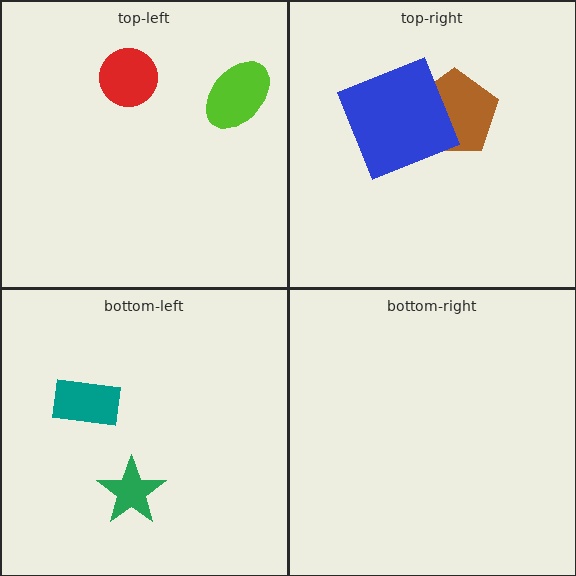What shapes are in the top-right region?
The brown pentagon, the blue square.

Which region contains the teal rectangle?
The bottom-left region.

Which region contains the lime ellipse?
The top-left region.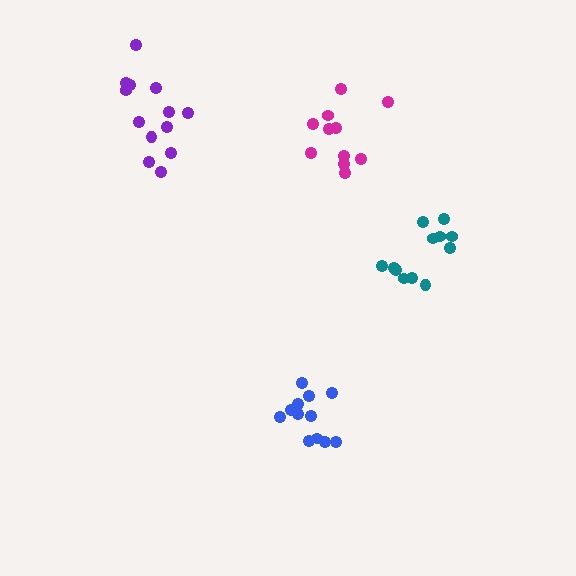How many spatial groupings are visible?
There are 4 spatial groupings.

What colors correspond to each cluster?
The clusters are colored: teal, magenta, purple, blue.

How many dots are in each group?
Group 1: 12 dots, Group 2: 11 dots, Group 3: 13 dots, Group 4: 12 dots (48 total).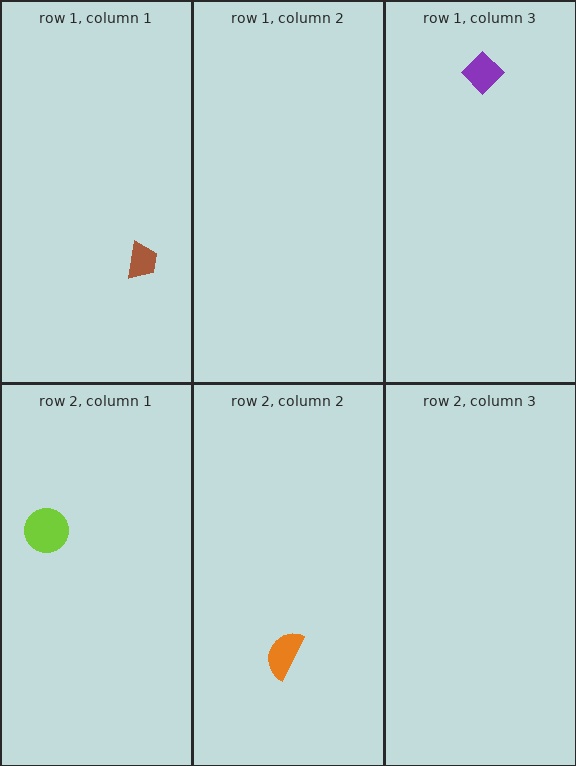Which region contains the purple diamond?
The row 1, column 3 region.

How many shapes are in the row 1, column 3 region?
1.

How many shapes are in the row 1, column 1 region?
1.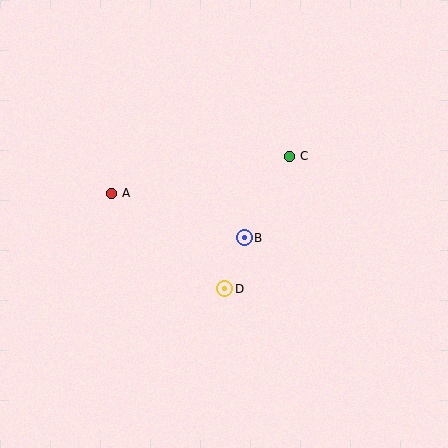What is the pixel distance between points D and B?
The distance between D and B is 55 pixels.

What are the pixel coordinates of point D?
Point D is at (224, 289).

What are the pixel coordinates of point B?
Point B is at (244, 238).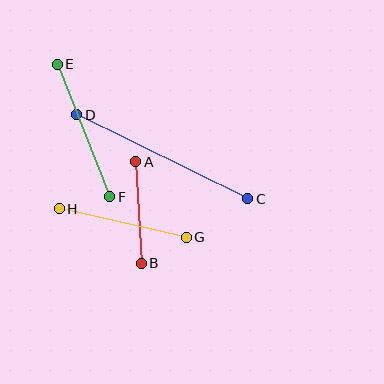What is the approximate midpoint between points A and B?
The midpoint is at approximately (139, 213) pixels.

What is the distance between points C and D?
The distance is approximately 191 pixels.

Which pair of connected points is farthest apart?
Points C and D are farthest apart.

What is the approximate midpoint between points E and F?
The midpoint is at approximately (83, 131) pixels.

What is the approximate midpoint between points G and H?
The midpoint is at approximately (123, 223) pixels.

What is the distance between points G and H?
The distance is approximately 130 pixels.